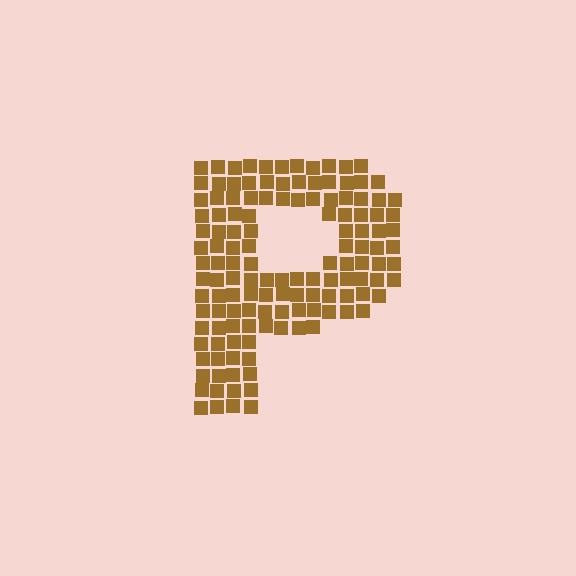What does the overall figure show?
The overall figure shows the letter P.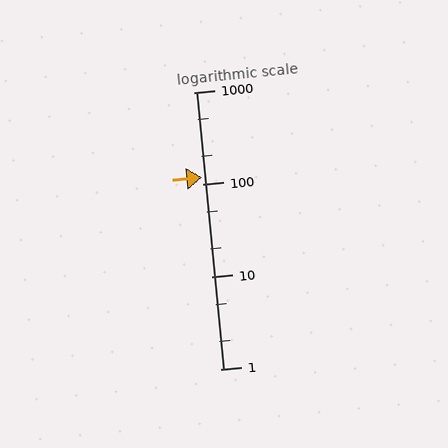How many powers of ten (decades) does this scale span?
The scale spans 3 decades, from 1 to 1000.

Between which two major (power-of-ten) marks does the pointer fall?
The pointer is between 100 and 1000.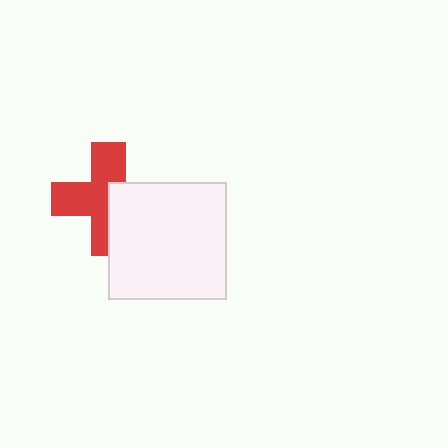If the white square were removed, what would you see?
You would see the complete red cross.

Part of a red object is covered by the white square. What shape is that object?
It is a cross.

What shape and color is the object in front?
The object in front is a white square.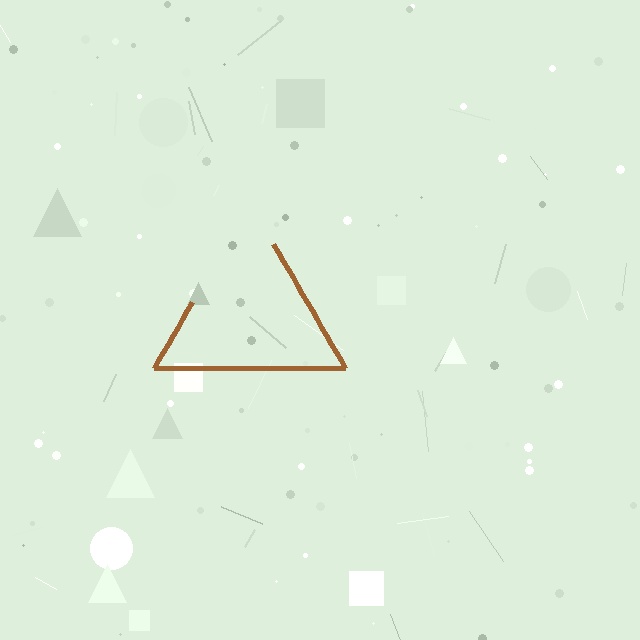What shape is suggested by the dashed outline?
The dashed outline suggests a triangle.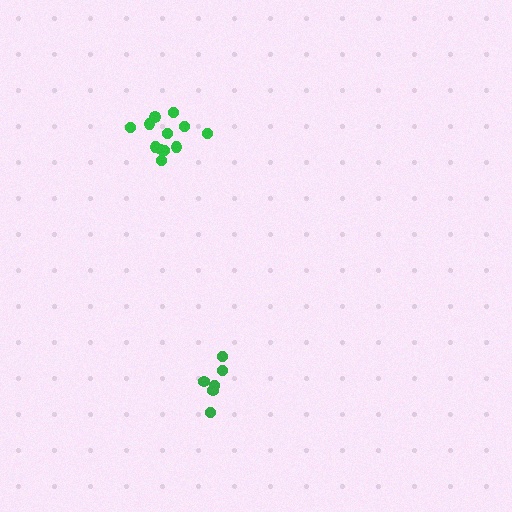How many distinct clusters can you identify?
There are 2 distinct clusters.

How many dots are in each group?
Group 1: 12 dots, Group 2: 6 dots (18 total).